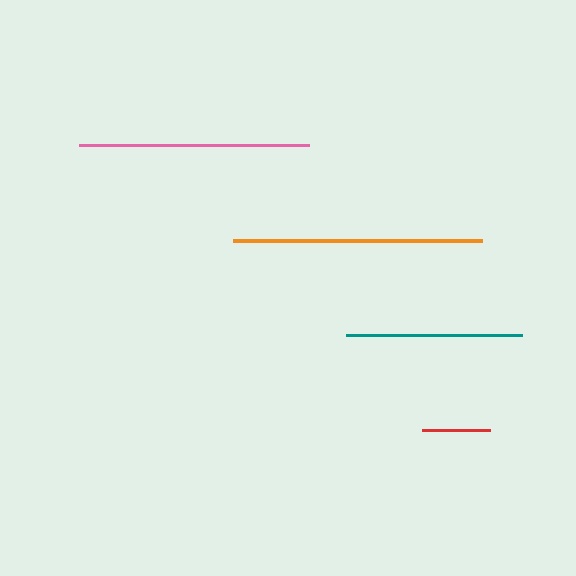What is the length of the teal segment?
The teal segment is approximately 175 pixels long.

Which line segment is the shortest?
The red line is the shortest at approximately 68 pixels.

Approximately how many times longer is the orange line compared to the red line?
The orange line is approximately 3.7 times the length of the red line.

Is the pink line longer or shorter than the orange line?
The orange line is longer than the pink line.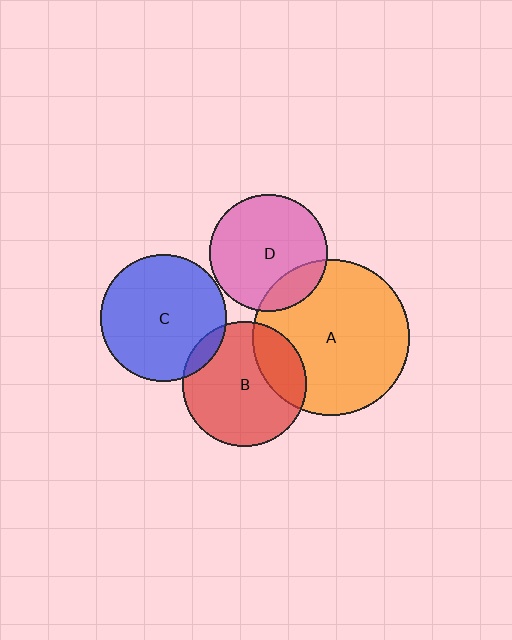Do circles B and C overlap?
Yes.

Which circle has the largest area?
Circle A (orange).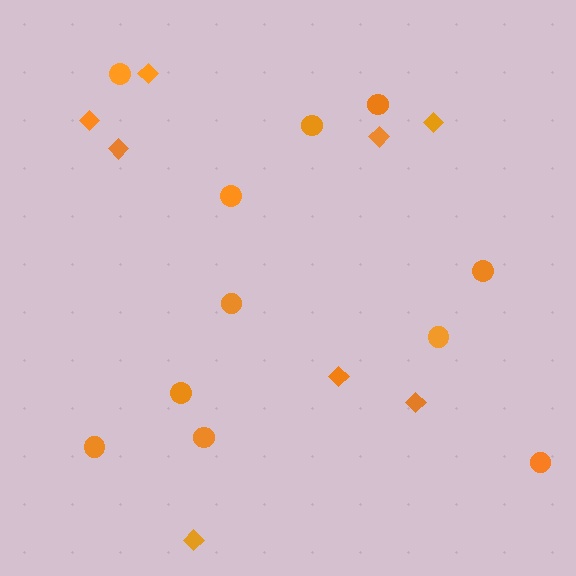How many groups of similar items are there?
There are 2 groups: one group of circles (11) and one group of diamonds (8).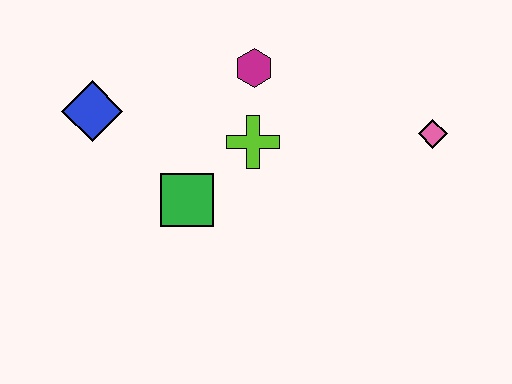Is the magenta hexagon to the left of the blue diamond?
No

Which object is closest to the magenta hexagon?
The lime cross is closest to the magenta hexagon.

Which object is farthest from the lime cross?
The pink diamond is farthest from the lime cross.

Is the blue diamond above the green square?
Yes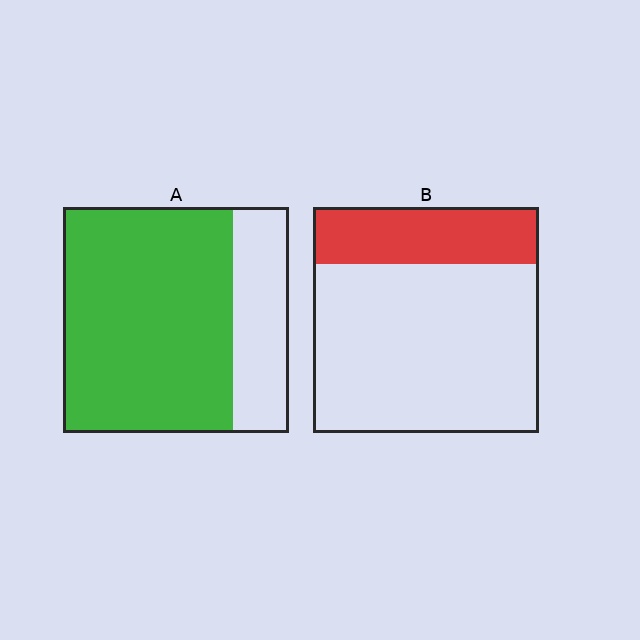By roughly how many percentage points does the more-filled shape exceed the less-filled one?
By roughly 50 percentage points (A over B).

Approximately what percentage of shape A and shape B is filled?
A is approximately 75% and B is approximately 25%.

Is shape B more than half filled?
No.